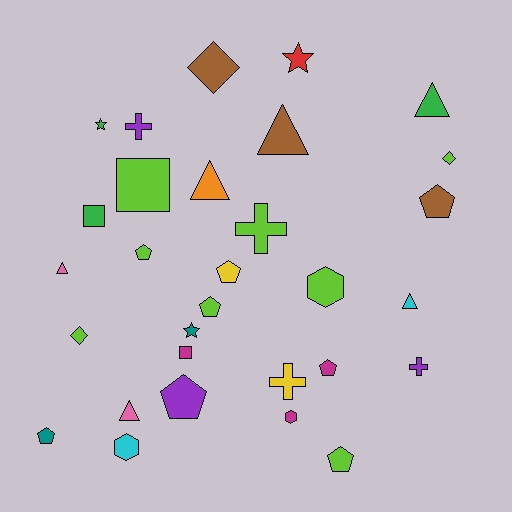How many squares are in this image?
There are 3 squares.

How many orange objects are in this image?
There is 1 orange object.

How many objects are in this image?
There are 30 objects.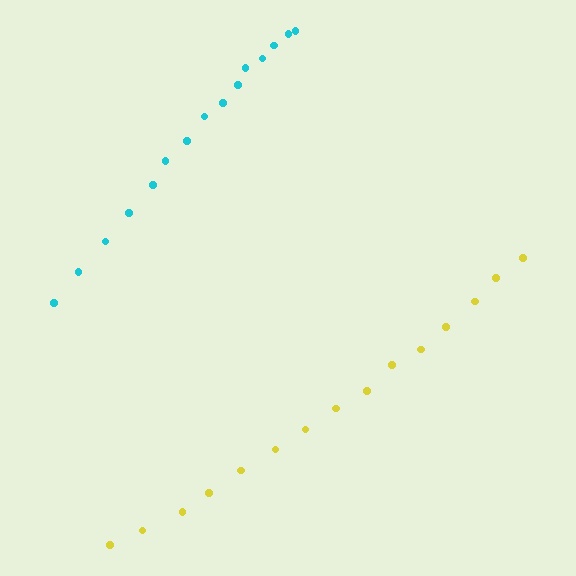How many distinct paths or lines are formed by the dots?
There are 2 distinct paths.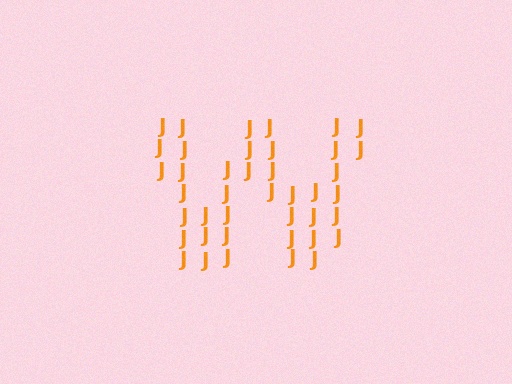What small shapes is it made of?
It is made of small letter J's.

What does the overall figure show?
The overall figure shows the letter W.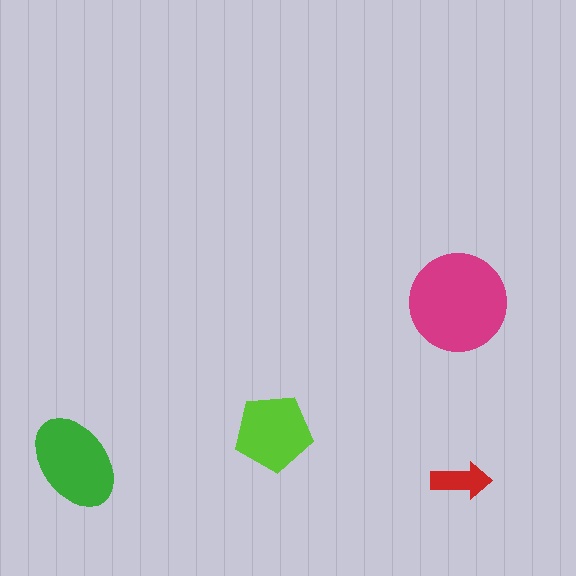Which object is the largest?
The magenta circle.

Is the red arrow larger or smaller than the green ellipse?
Smaller.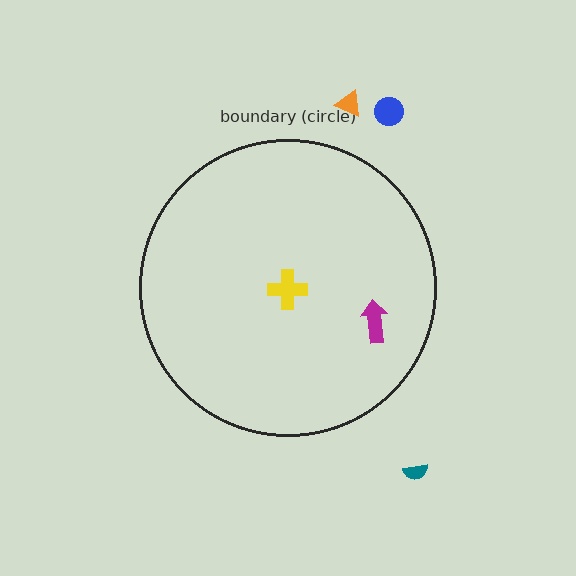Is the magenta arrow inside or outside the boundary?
Inside.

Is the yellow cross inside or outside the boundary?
Inside.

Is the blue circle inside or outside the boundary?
Outside.